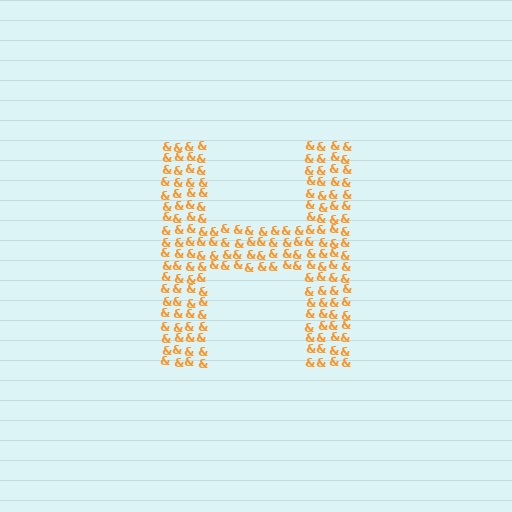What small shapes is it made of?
It is made of small ampersands.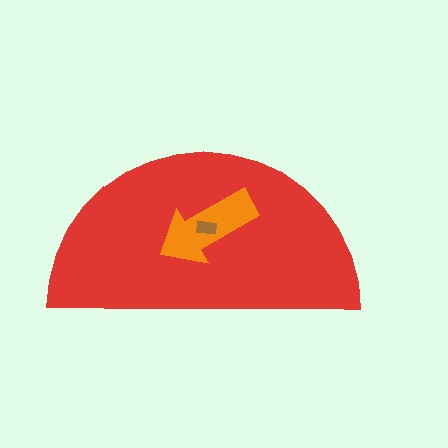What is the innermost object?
The brown rectangle.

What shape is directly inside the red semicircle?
The orange arrow.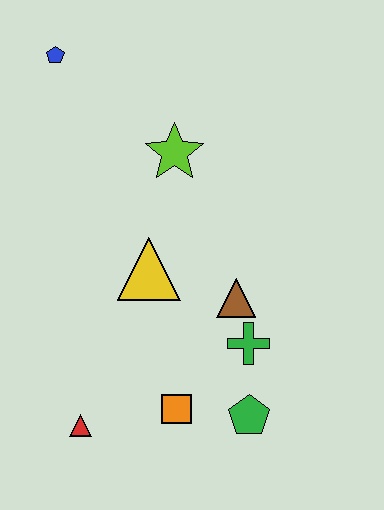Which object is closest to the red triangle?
The orange square is closest to the red triangle.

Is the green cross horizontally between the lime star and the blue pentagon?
No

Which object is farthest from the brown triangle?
The blue pentagon is farthest from the brown triangle.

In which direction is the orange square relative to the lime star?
The orange square is below the lime star.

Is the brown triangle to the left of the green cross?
Yes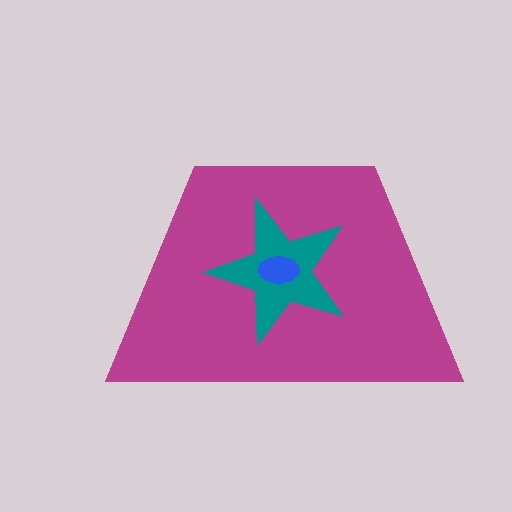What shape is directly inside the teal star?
The blue ellipse.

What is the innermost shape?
The blue ellipse.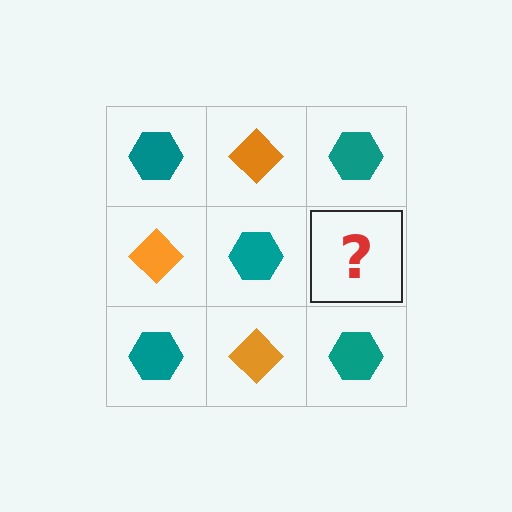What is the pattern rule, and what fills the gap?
The rule is that it alternates teal hexagon and orange diamond in a checkerboard pattern. The gap should be filled with an orange diamond.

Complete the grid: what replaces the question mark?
The question mark should be replaced with an orange diamond.